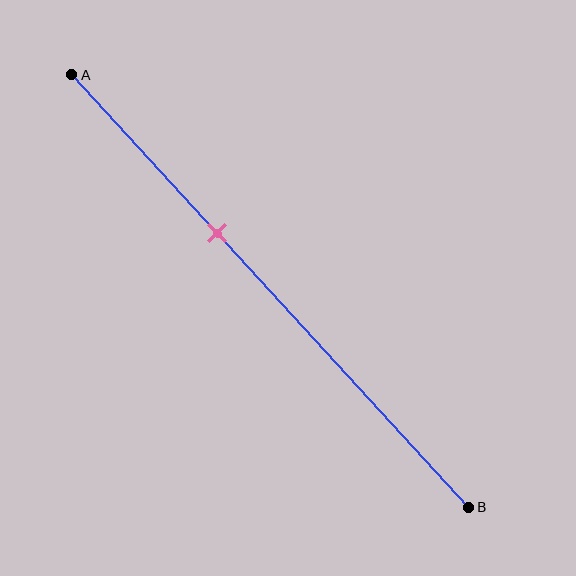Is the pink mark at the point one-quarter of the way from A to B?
No, the mark is at about 35% from A, not at the 25% one-quarter point.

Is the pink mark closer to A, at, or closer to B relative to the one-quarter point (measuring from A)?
The pink mark is closer to point B than the one-quarter point of segment AB.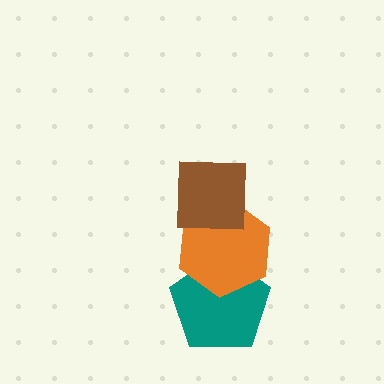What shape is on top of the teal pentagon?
The orange hexagon is on top of the teal pentagon.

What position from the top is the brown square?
The brown square is 1st from the top.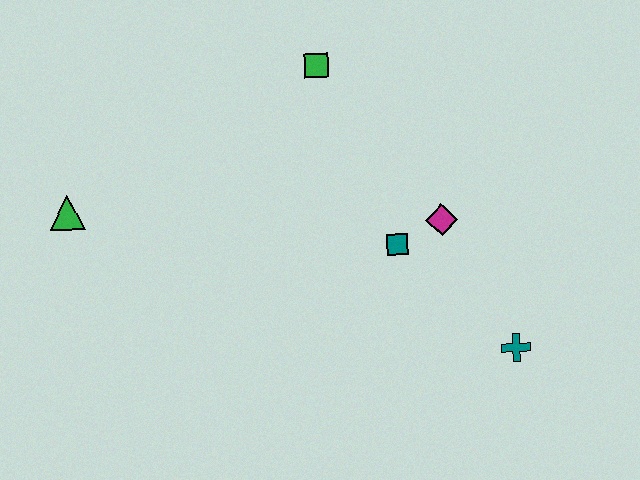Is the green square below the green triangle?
No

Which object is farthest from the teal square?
The green triangle is farthest from the teal square.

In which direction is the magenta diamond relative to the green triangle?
The magenta diamond is to the right of the green triangle.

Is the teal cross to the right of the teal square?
Yes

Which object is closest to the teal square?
The magenta diamond is closest to the teal square.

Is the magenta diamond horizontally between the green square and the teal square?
No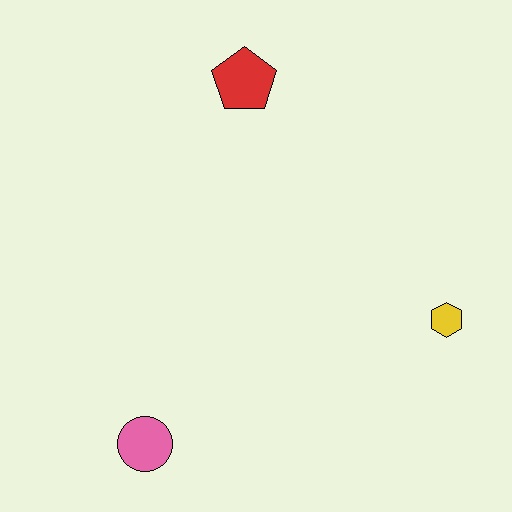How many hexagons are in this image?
There is 1 hexagon.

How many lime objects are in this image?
There are no lime objects.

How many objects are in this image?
There are 3 objects.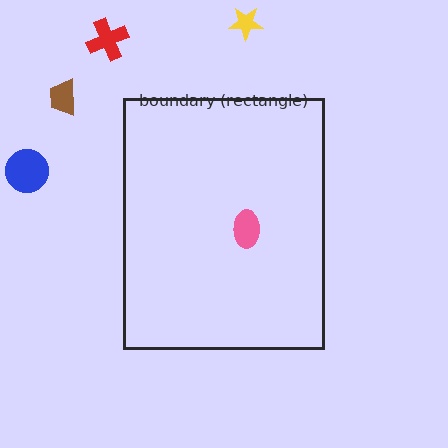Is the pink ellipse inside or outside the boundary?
Inside.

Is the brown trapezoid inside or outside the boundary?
Outside.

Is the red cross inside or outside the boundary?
Outside.